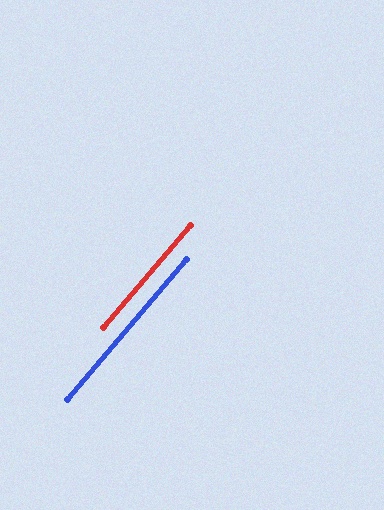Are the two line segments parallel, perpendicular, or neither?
Parallel — their directions differ by only 0.1°.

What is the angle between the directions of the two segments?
Approximately 0 degrees.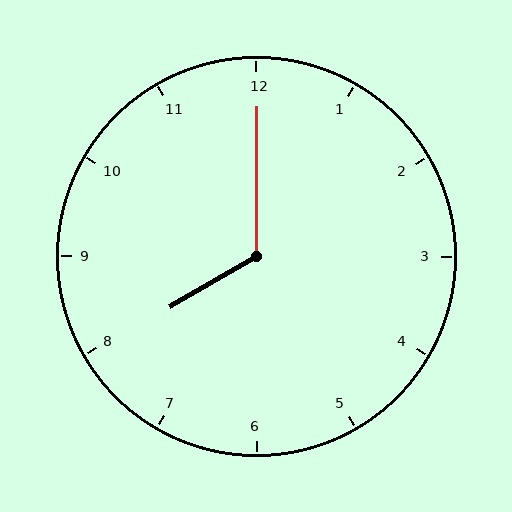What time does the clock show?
8:00.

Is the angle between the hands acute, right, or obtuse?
It is obtuse.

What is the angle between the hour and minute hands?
Approximately 120 degrees.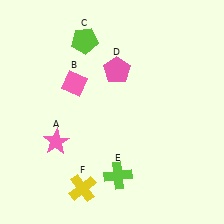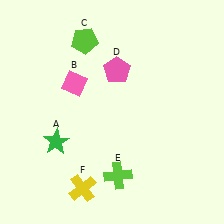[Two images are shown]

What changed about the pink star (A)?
In Image 1, A is pink. In Image 2, it changed to green.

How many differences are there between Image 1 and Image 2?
There is 1 difference between the two images.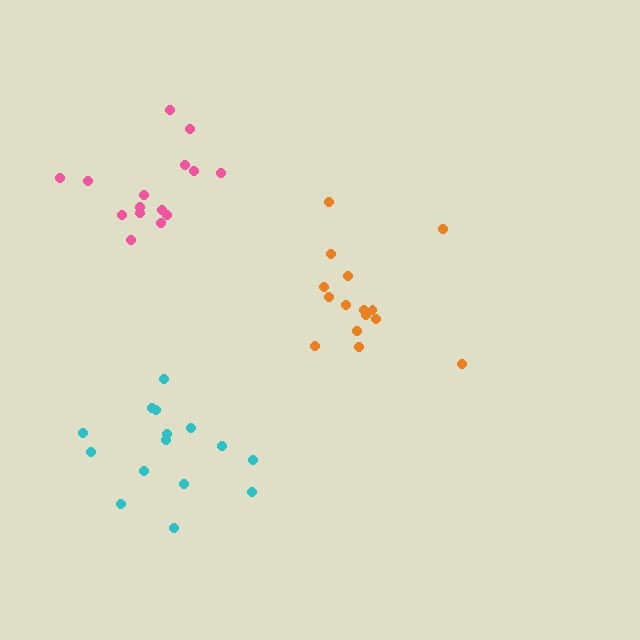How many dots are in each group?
Group 1: 15 dots, Group 2: 15 dots, Group 3: 15 dots (45 total).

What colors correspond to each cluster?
The clusters are colored: orange, pink, cyan.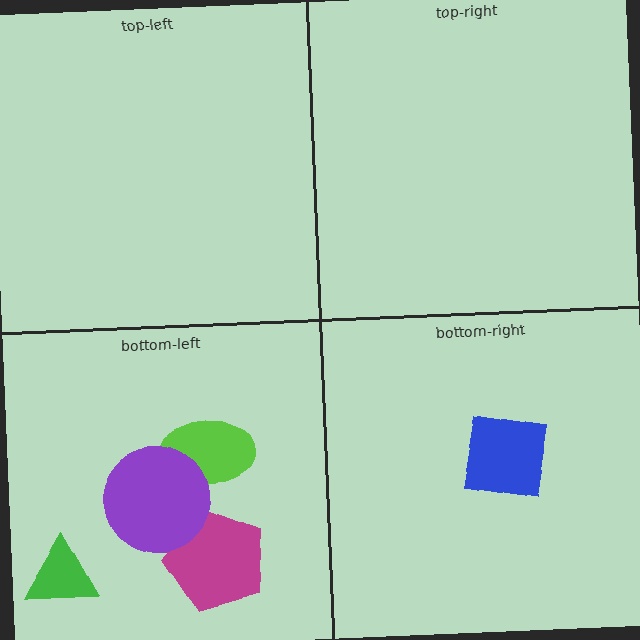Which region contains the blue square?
The bottom-right region.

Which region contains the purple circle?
The bottom-left region.